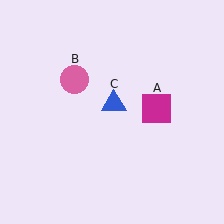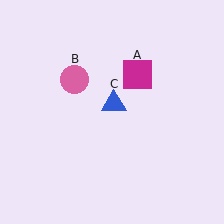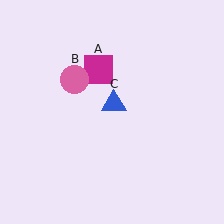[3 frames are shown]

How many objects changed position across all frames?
1 object changed position: magenta square (object A).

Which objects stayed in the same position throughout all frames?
Pink circle (object B) and blue triangle (object C) remained stationary.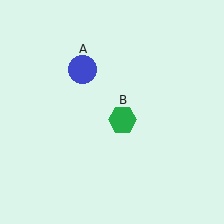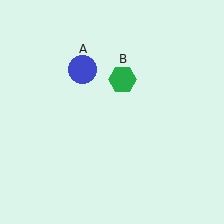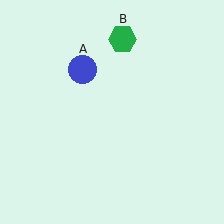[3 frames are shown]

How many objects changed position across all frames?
1 object changed position: green hexagon (object B).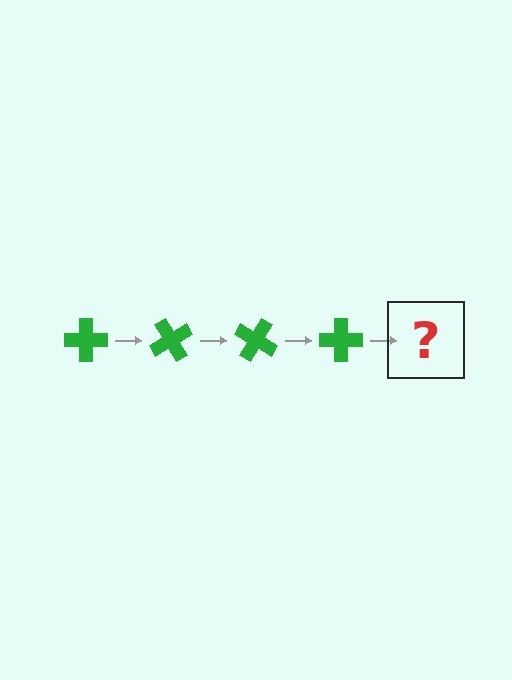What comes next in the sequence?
The next element should be a green cross rotated 240 degrees.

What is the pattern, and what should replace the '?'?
The pattern is that the cross rotates 60 degrees each step. The '?' should be a green cross rotated 240 degrees.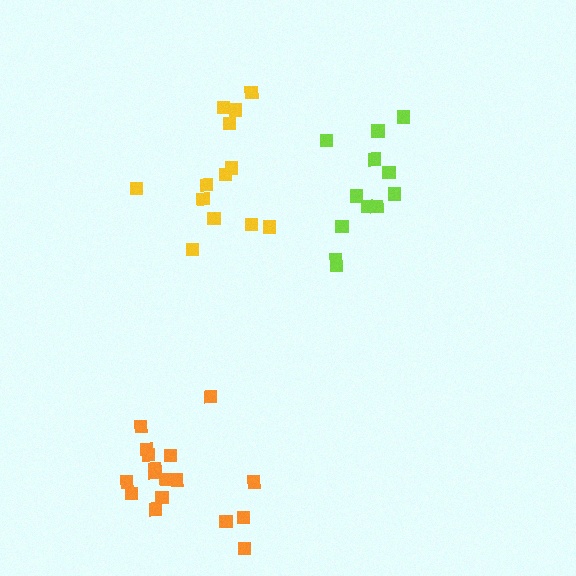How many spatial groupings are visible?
There are 3 spatial groupings.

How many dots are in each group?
Group 1: 12 dots, Group 2: 13 dots, Group 3: 17 dots (42 total).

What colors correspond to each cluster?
The clusters are colored: lime, yellow, orange.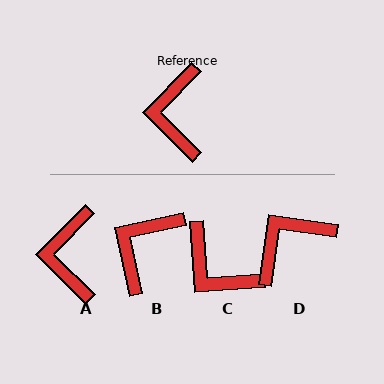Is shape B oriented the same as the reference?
No, it is off by about 33 degrees.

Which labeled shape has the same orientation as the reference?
A.